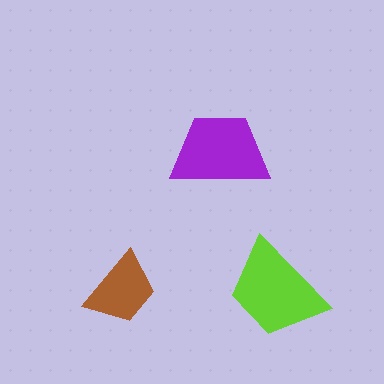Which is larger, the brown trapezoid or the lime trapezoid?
The lime one.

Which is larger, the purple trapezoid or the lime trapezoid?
The lime one.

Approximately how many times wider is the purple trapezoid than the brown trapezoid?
About 1.5 times wider.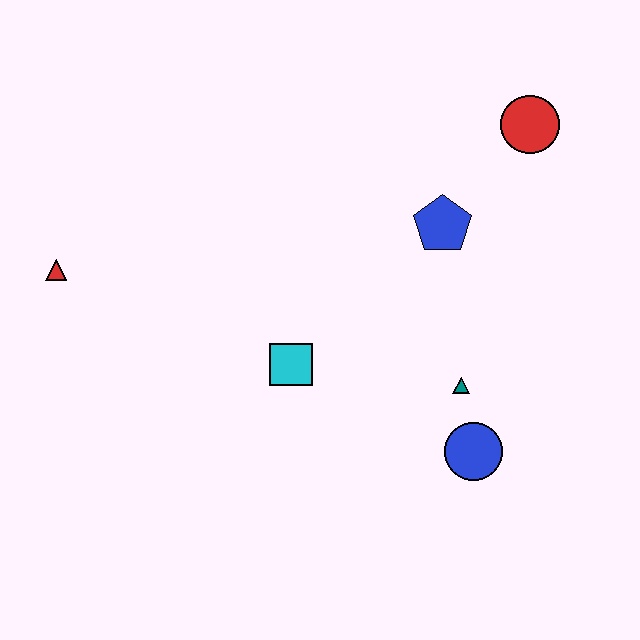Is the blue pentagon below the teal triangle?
No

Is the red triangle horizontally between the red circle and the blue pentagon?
No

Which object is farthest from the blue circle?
The red triangle is farthest from the blue circle.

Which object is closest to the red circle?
The blue pentagon is closest to the red circle.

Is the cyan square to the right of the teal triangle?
No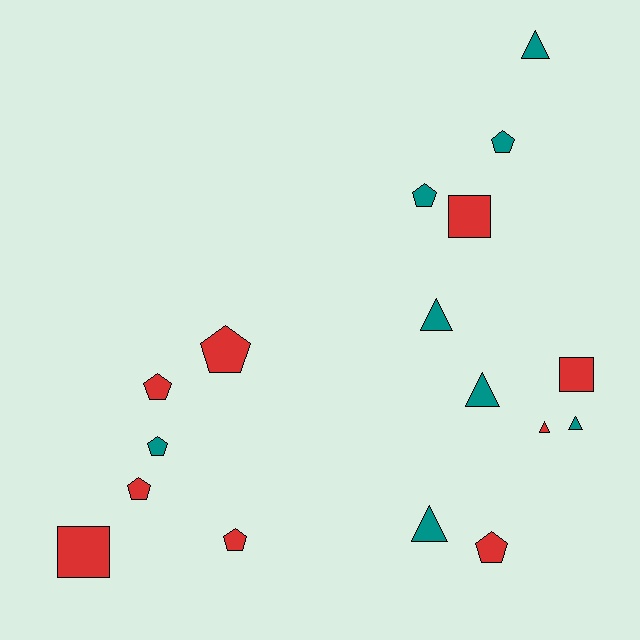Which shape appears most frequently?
Pentagon, with 8 objects.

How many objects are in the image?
There are 17 objects.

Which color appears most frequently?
Red, with 9 objects.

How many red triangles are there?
There is 1 red triangle.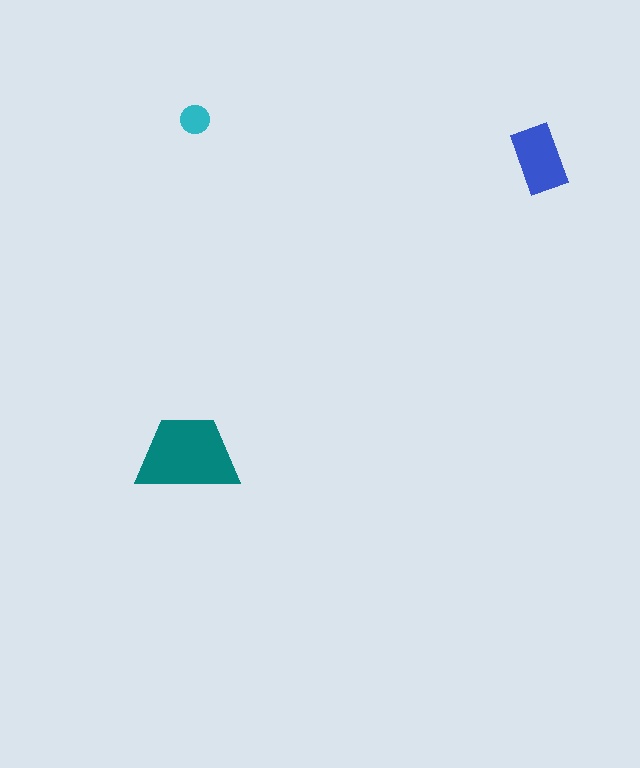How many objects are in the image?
There are 3 objects in the image.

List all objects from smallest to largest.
The cyan circle, the blue rectangle, the teal trapezoid.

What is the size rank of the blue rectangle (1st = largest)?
2nd.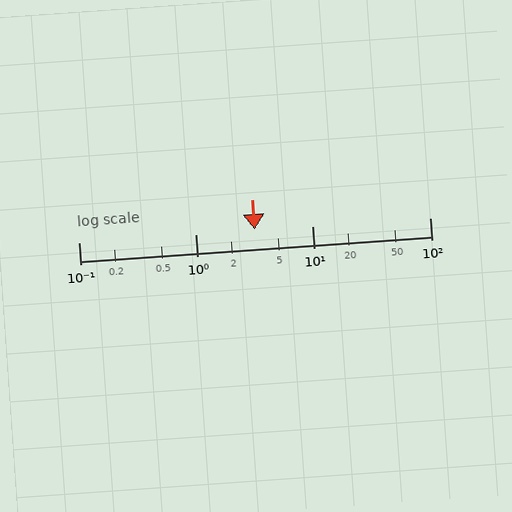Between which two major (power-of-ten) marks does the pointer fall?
The pointer is between 1 and 10.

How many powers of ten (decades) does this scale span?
The scale spans 3 decades, from 0.1 to 100.